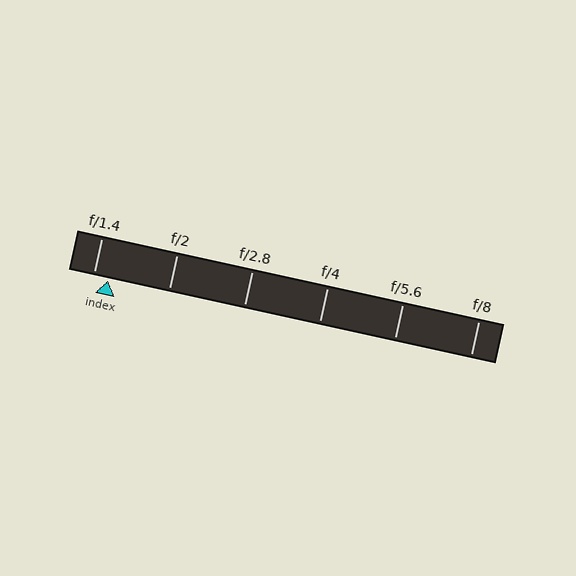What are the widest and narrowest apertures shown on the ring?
The widest aperture shown is f/1.4 and the narrowest is f/8.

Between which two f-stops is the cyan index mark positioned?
The index mark is between f/1.4 and f/2.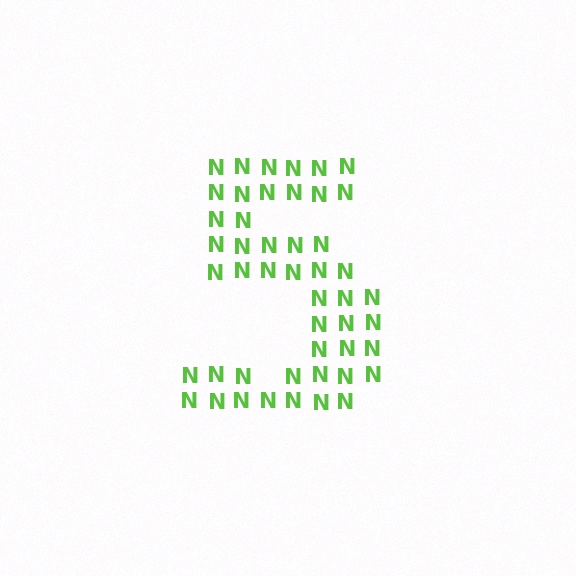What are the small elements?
The small elements are letter N's.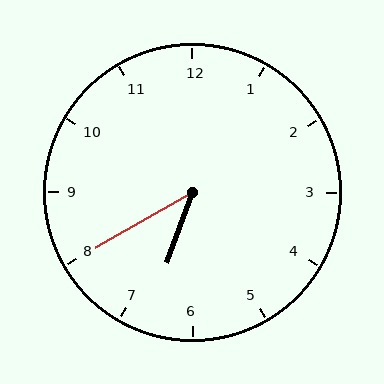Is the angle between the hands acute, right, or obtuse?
It is acute.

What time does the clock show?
6:40.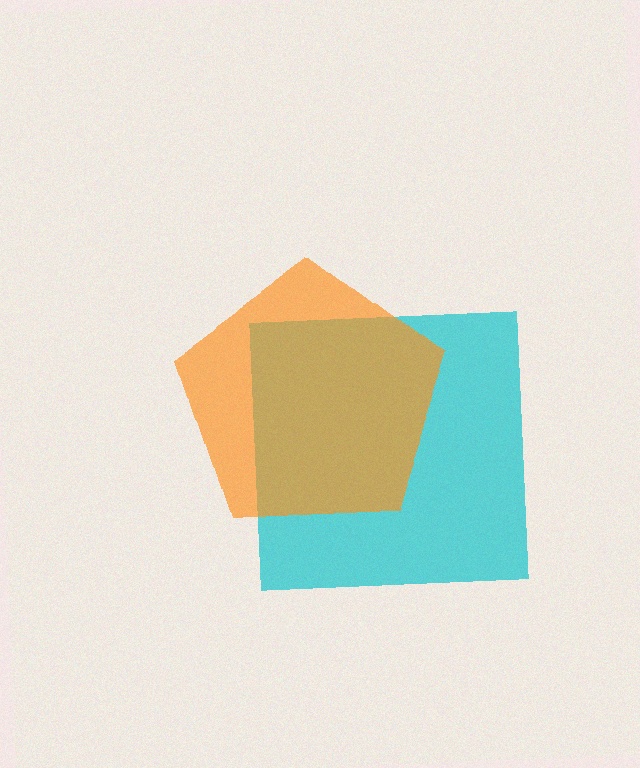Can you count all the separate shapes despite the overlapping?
Yes, there are 2 separate shapes.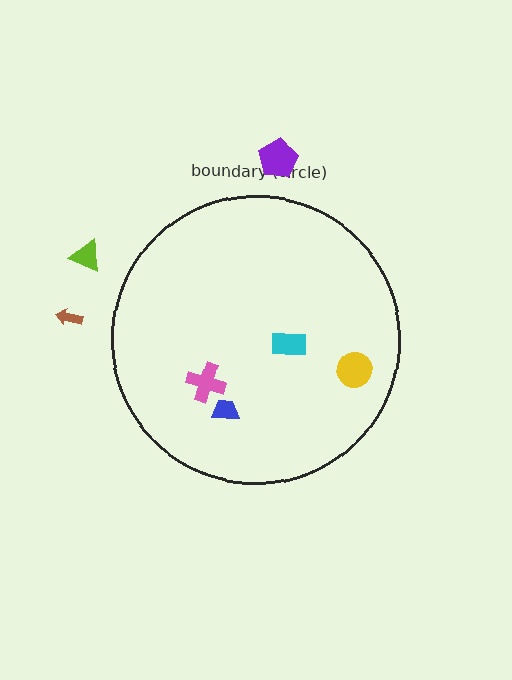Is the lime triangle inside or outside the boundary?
Outside.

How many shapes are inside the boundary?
4 inside, 3 outside.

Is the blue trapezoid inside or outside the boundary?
Inside.